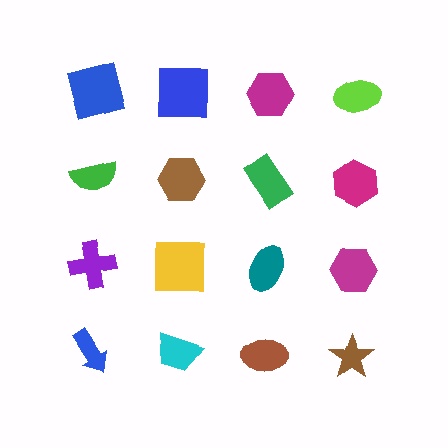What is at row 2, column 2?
A brown hexagon.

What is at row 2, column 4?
A magenta hexagon.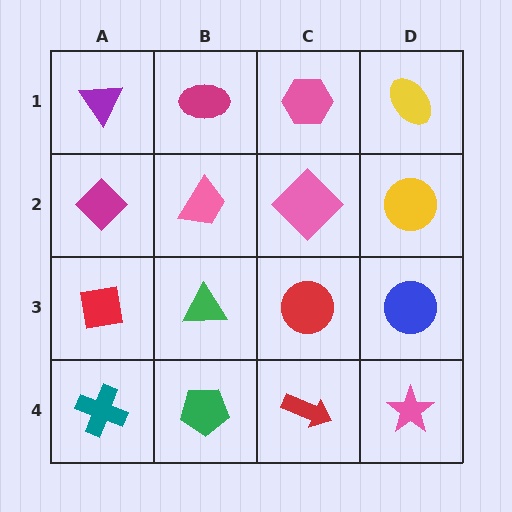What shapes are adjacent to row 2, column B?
A magenta ellipse (row 1, column B), a green triangle (row 3, column B), a magenta diamond (row 2, column A), a pink diamond (row 2, column C).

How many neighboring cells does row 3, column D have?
3.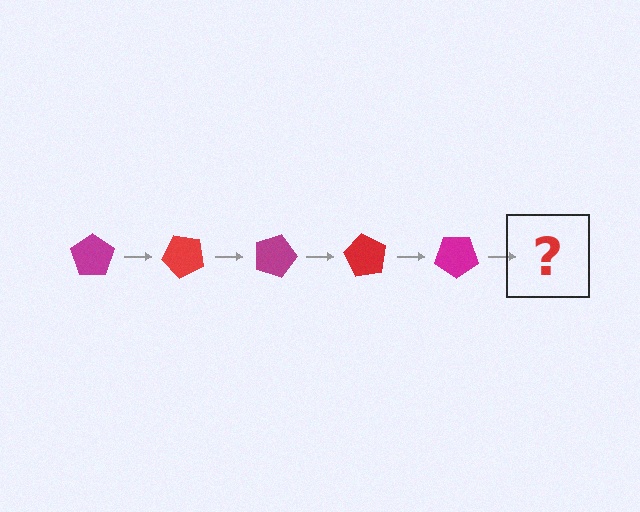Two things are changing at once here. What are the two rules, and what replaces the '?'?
The two rules are that it rotates 45 degrees each step and the color cycles through magenta and red. The '?' should be a red pentagon, rotated 225 degrees from the start.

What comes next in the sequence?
The next element should be a red pentagon, rotated 225 degrees from the start.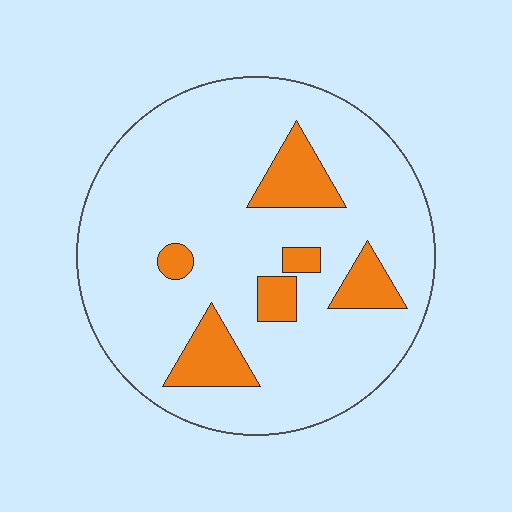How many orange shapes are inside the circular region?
6.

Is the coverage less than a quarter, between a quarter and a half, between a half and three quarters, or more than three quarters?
Less than a quarter.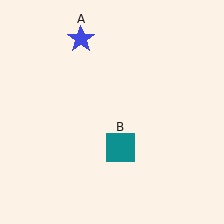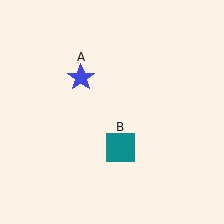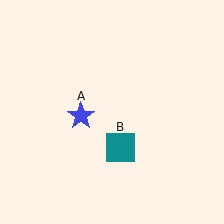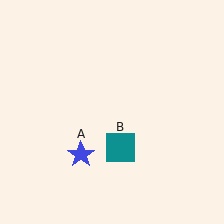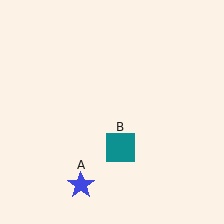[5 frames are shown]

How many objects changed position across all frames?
1 object changed position: blue star (object A).